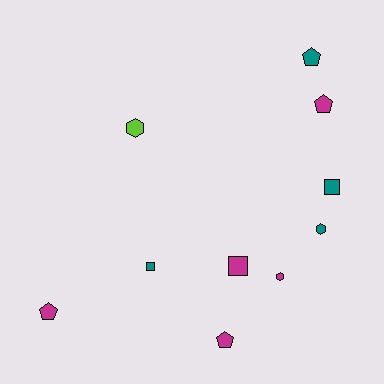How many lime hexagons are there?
There is 1 lime hexagon.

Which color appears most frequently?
Magenta, with 5 objects.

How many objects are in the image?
There are 10 objects.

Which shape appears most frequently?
Pentagon, with 4 objects.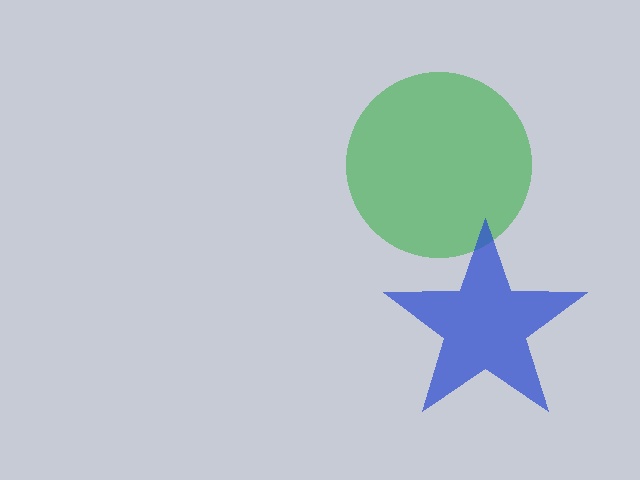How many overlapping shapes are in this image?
There are 2 overlapping shapes in the image.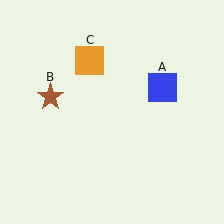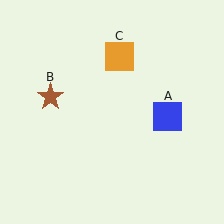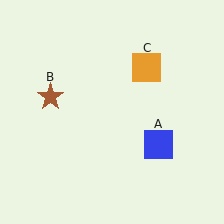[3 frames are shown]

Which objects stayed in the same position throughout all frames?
Brown star (object B) remained stationary.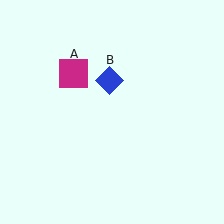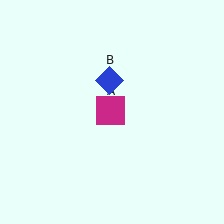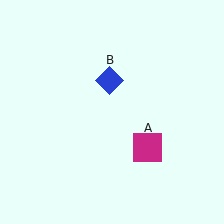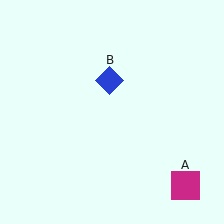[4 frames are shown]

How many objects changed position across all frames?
1 object changed position: magenta square (object A).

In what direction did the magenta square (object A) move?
The magenta square (object A) moved down and to the right.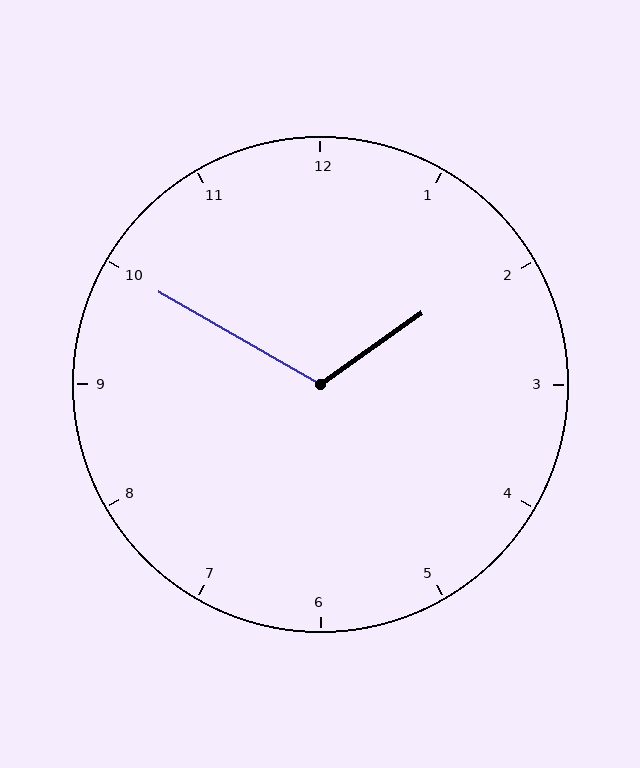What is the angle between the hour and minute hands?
Approximately 115 degrees.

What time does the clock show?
1:50.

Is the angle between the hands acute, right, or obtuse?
It is obtuse.